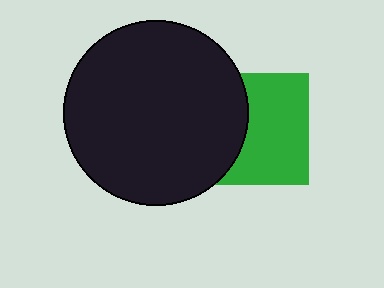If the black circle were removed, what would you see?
You would see the complete green square.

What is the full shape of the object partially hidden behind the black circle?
The partially hidden object is a green square.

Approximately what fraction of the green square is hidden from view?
Roughly 39% of the green square is hidden behind the black circle.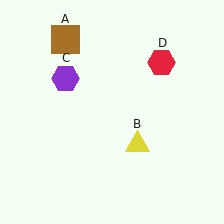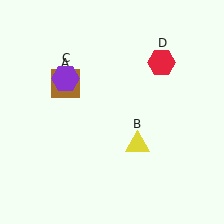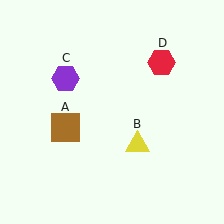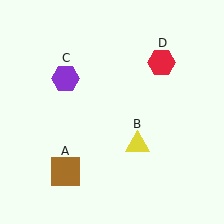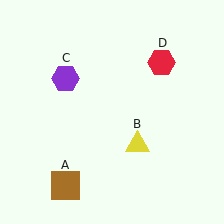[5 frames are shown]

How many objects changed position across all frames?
1 object changed position: brown square (object A).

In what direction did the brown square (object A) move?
The brown square (object A) moved down.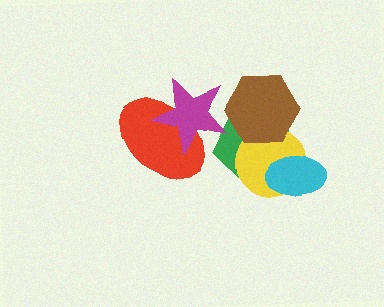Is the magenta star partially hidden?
No, no other shape covers it.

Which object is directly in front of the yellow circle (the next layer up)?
The brown hexagon is directly in front of the yellow circle.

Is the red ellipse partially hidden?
Yes, it is partially covered by another shape.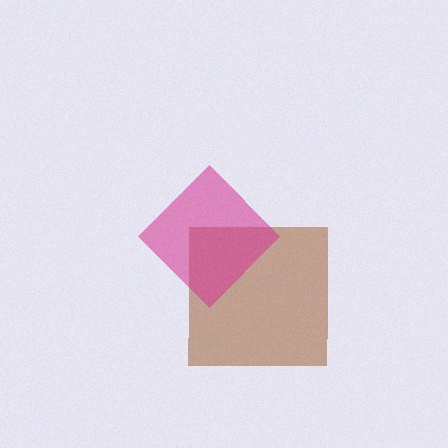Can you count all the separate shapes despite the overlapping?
Yes, there are 2 separate shapes.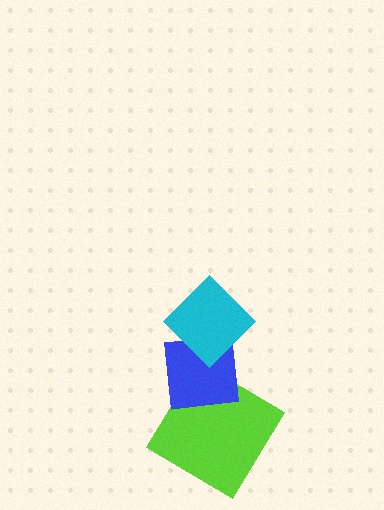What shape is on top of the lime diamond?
The blue square is on top of the lime diamond.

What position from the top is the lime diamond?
The lime diamond is 3rd from the top.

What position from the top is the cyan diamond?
The cyan diamond is 1st from the top.